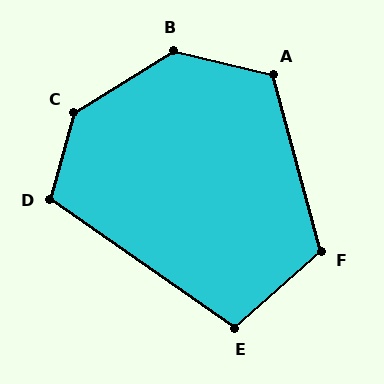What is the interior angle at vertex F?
Approximately 116 degrees (obtuse).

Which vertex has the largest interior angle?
C, at approximately 137 degrees.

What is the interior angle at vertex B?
Approximately 134 degrees (obtuse).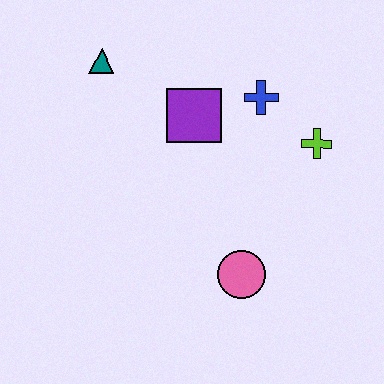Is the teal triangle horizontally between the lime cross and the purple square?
No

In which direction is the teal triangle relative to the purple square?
The teal triangle is to the left of the purple square.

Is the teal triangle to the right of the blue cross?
No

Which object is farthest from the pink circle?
The teal triangle is farthest from the pink circle.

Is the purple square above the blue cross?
No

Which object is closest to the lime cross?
The blue cross is closest to the lime cross.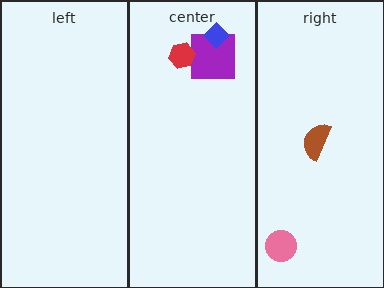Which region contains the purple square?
The center region.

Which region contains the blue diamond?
The center region.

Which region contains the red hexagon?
The center region.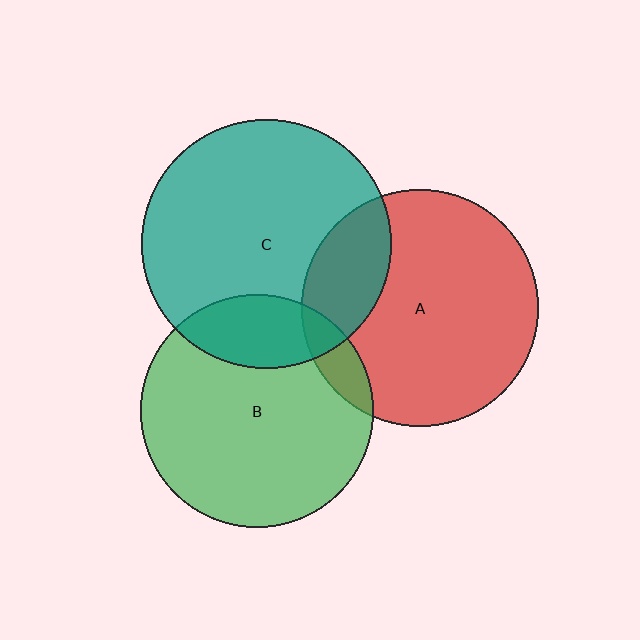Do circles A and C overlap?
Yes.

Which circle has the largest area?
Circle C (teal).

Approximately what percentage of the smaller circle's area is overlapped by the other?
Approximately 20%.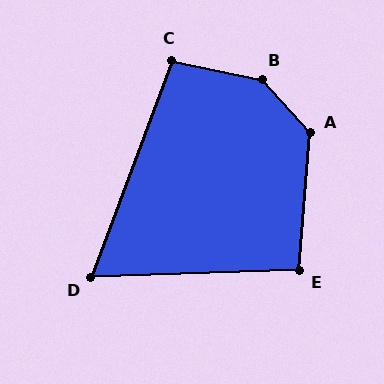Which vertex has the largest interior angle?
B, at approximately 144 degrees.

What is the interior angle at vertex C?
Approximately 99 degrees (obtuse).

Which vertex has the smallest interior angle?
D, at approximately 67 degrees.